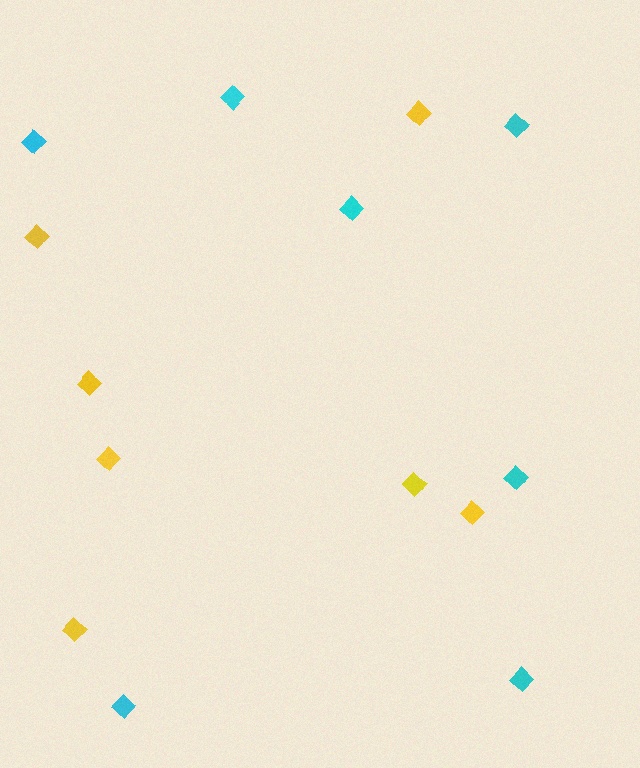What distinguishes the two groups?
There are 2 groups: one group of yellow diamonds (7) and one group of cyan diamonds (7).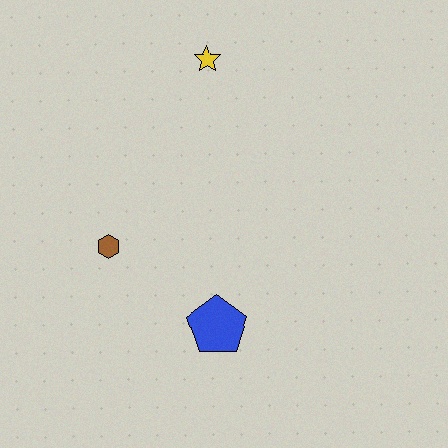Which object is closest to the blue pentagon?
The brown hexagon is closest to the blue pentagon.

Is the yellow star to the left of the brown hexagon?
No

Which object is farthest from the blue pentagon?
The yellow star is farthest from the blue pentagon.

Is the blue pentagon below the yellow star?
Yes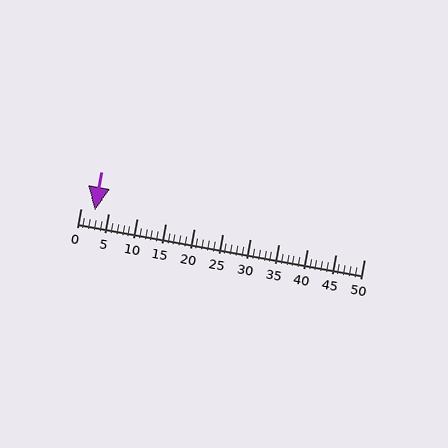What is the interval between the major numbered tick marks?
The major tick marks are spaced 5 units apart.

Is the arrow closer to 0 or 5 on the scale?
The arrow is closer to 5.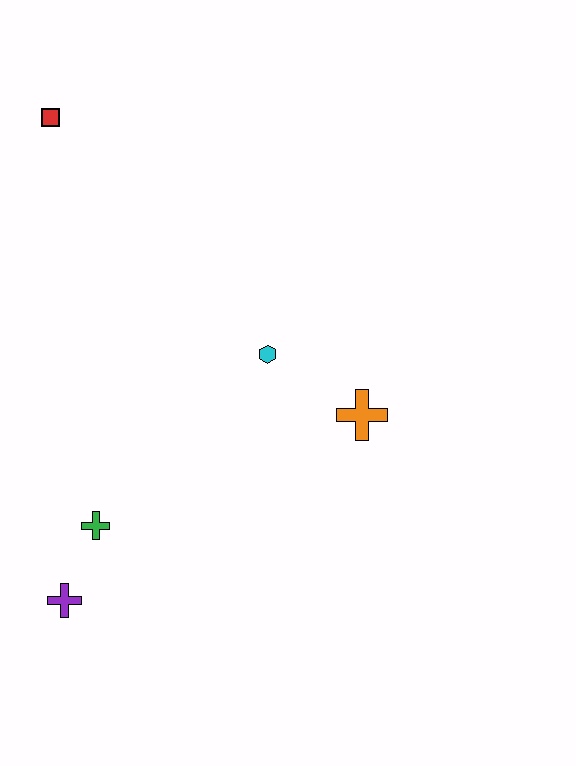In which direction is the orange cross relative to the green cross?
The orange cross is to the right of the green cross.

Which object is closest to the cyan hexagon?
The orange cross is closest to the cyan hexagon.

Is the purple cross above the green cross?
No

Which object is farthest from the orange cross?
The red square is farthest from the orange cross.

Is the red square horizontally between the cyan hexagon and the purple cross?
No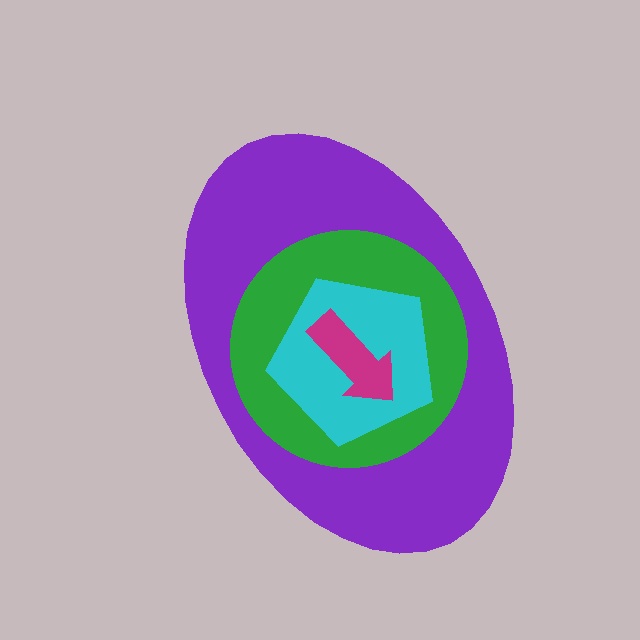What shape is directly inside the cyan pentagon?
The magenta arrow.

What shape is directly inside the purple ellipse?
The green circle.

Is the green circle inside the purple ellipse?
Yes.